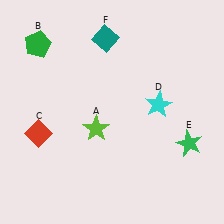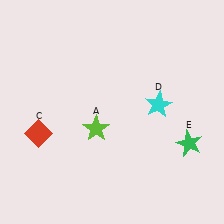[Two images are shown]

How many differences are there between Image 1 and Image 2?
There are 2 differences between the two images.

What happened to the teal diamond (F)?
The teal diamond (F) was removed in Image 2. It was in the top-left area of Image 1.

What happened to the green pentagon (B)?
The green pentagon (B) was removed in Image 2. It was in the top-left area of Image 1.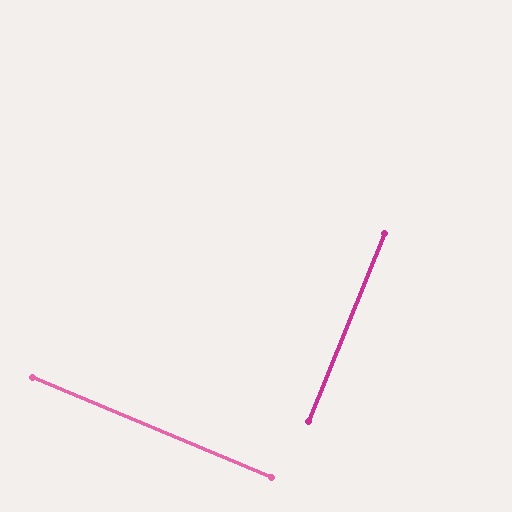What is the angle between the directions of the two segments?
Approximately 89 degrees.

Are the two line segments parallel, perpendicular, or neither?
Perpendicular — they meet at approximately 89°.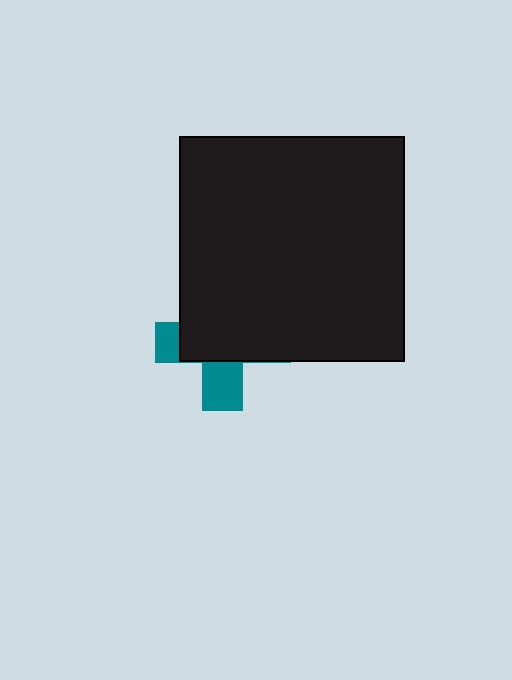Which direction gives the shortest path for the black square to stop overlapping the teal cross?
Moving up gives the shortest separation.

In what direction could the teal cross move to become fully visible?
The teal cross could move down. That would shift it out from behind the black square entirely.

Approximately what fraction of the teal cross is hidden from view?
Roughly 66% of the teal cross is hidden behind the black square.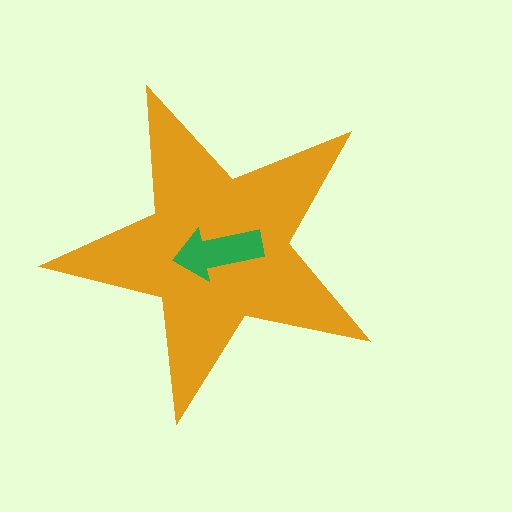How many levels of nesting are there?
2.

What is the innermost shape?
The green arrow.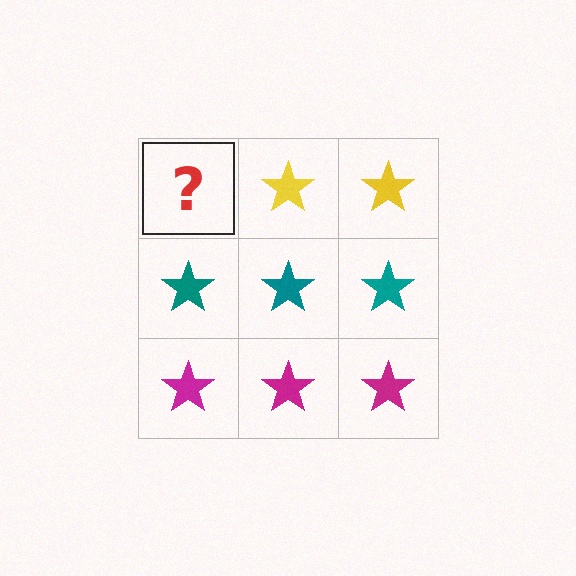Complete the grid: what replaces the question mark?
The question mark should be replaced with a yellow star.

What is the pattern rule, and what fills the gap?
The rule is that each row has a consistent color. The gap should be filled with a yellow star.